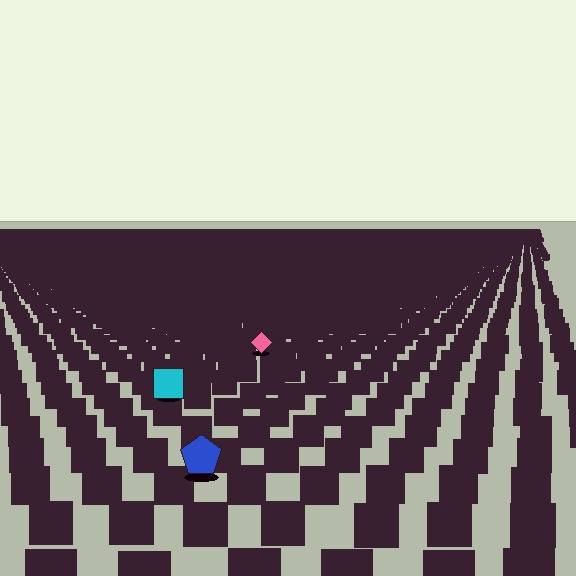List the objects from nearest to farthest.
From nearest to farthest: the blue pentagon, the cyan square, the pink diamond.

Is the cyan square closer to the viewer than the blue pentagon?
No. The blue pentagon is closer — you can tell from the texture gradient: the ground texture is coarser near it.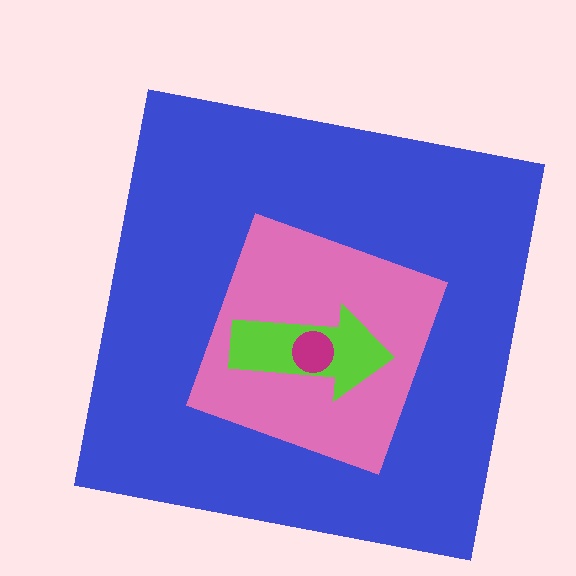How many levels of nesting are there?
4.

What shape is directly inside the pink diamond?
The lime arrow.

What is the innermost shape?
The magenta circle.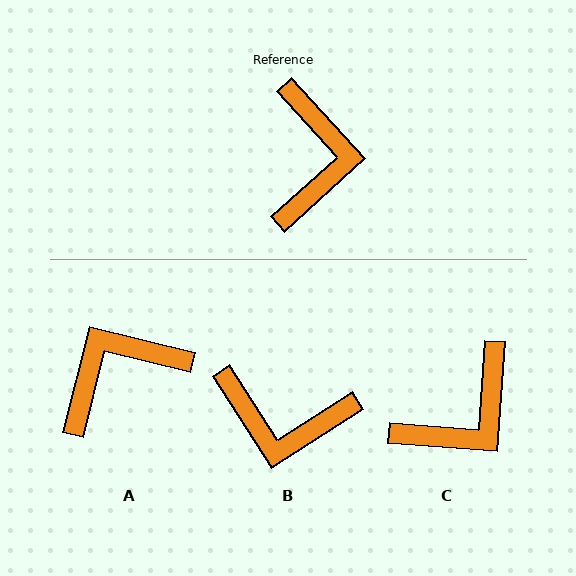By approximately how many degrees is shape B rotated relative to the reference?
Approximately 99 degrees clockwise.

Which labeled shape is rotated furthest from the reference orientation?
A, about 124 degrees away.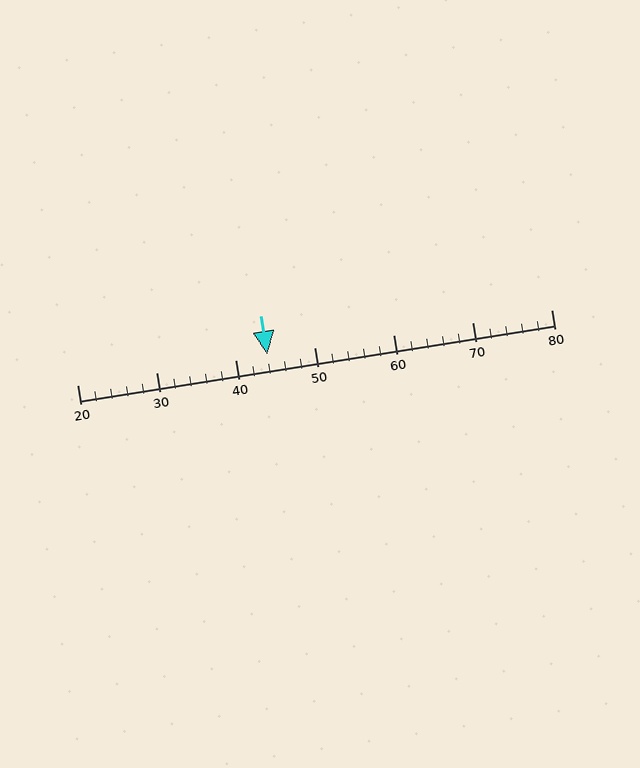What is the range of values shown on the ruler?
The ruler shows values from 20 to 80.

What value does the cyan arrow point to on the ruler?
The cyan arrow points to approximately 44.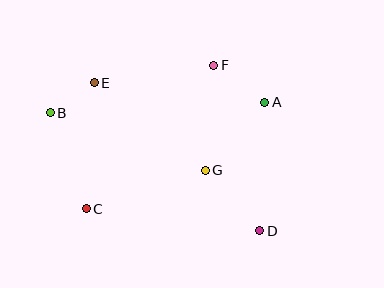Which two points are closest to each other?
Points B and E are closest to each other.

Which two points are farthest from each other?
Points B and D are farthest from each other.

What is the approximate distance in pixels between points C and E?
The distance between C and E is approximately 126 pixels.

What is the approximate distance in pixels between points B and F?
The distance between B and F is approximately 171 pixels.